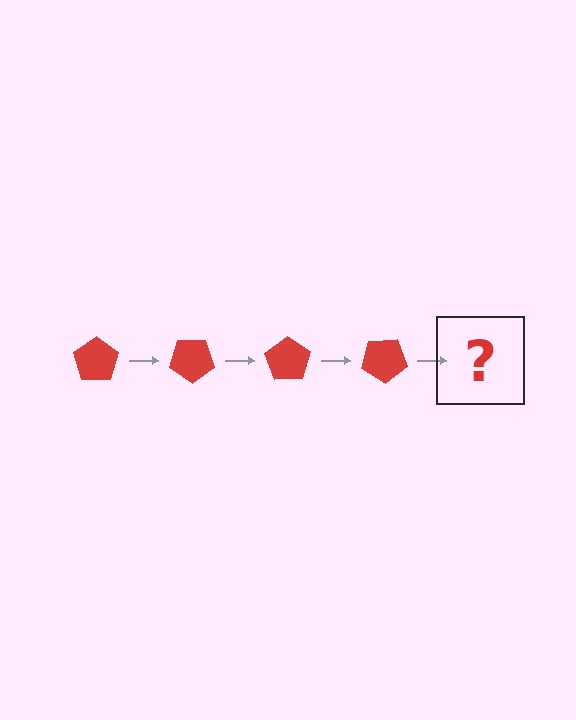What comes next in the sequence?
The next element should be a red pentagon rotated 140 degrees.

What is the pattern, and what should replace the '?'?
The pattern is that the pentagon rotates 35 degrees each step. The '?' should be a red pentagon rotated 140 degrees.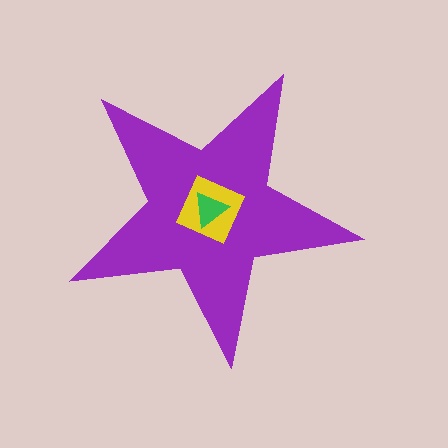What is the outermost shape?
The purple star.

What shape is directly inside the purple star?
The yellow square.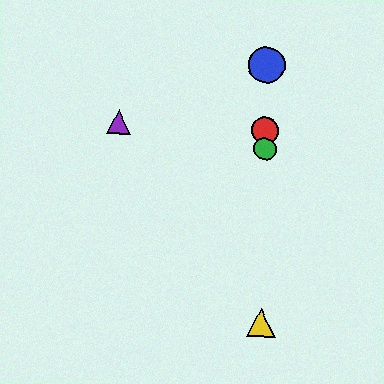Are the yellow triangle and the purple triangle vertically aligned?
No, the yellow triangle is at x≈261 and the purple triangle is at x≈119.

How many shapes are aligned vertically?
4 shapes (the red circle, the blue circle, the green circle, the yellow triangle) are aligned vertically.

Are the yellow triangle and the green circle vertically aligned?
Yes, both are at x≈261.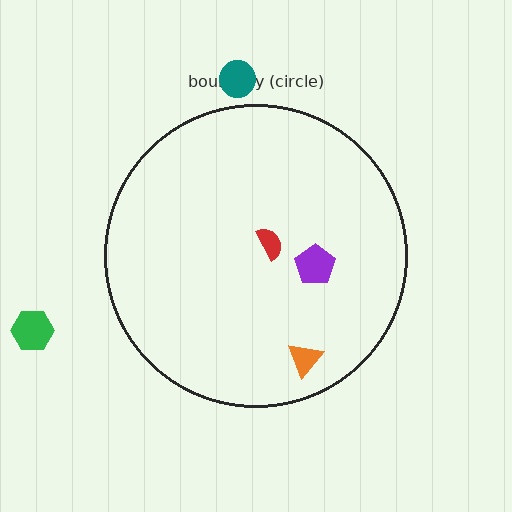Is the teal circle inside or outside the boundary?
Outside.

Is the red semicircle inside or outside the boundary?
Inside.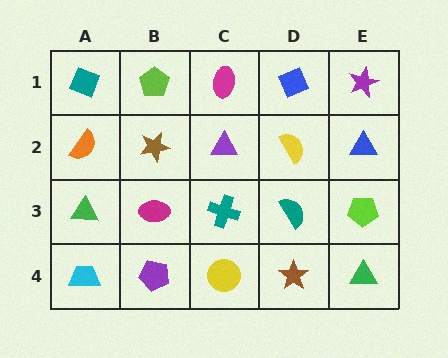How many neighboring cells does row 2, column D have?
4.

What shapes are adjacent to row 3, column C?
A purple triangle (row 2, column C), a yellow circle (row 4, column C), a magenta ellipse (row 3, column B), a teal semicircle (row 3, column D).